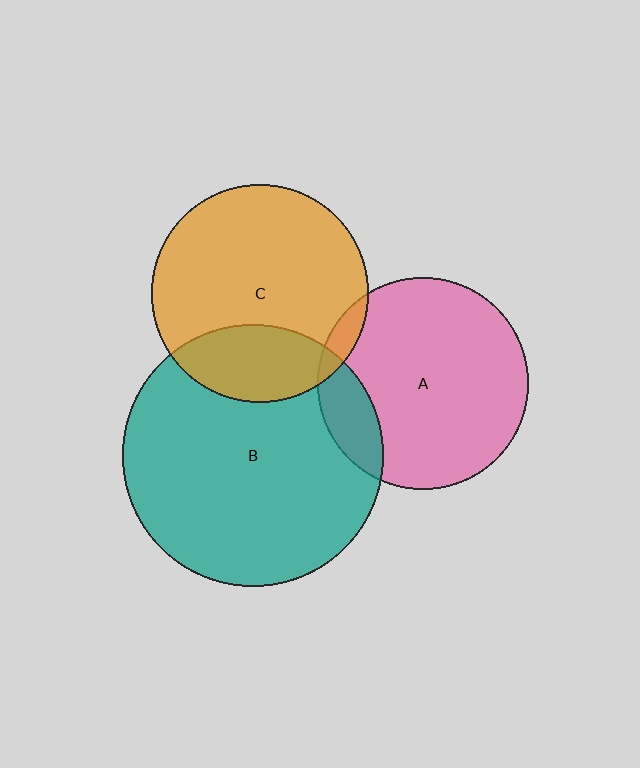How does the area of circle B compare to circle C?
Approximately 1.5 times.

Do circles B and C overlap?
Yes.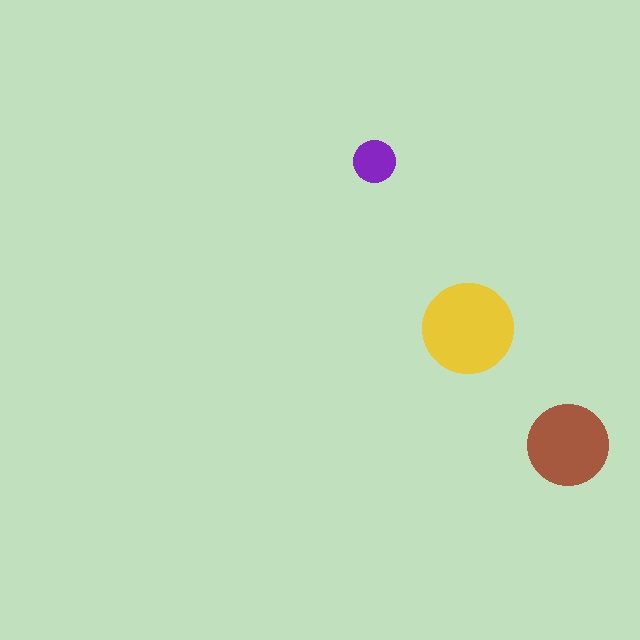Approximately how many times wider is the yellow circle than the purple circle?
About 2 times wider.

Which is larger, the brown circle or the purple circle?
The brown one.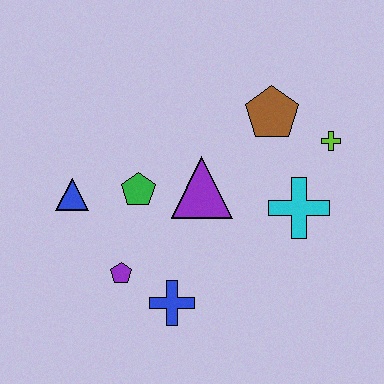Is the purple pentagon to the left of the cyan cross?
Yes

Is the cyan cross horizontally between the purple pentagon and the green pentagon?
No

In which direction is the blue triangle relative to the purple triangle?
The blue triangle is to the left of the purple triangle.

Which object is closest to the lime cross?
The brown pentagon is closest to the lime cross.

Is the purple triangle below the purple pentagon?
No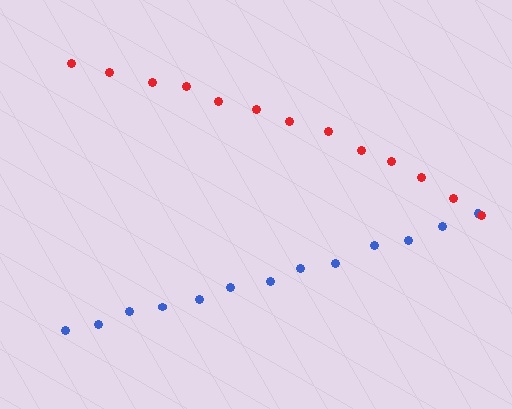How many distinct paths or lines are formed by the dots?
There are 2 distinct paths.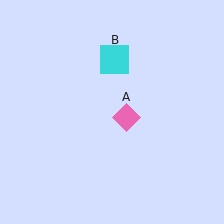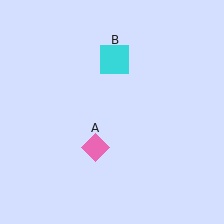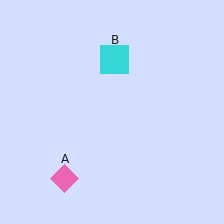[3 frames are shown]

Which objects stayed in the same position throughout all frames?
Cyan square (object B) remained stationary.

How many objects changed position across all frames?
1 object changed position: pink diamond (object A).